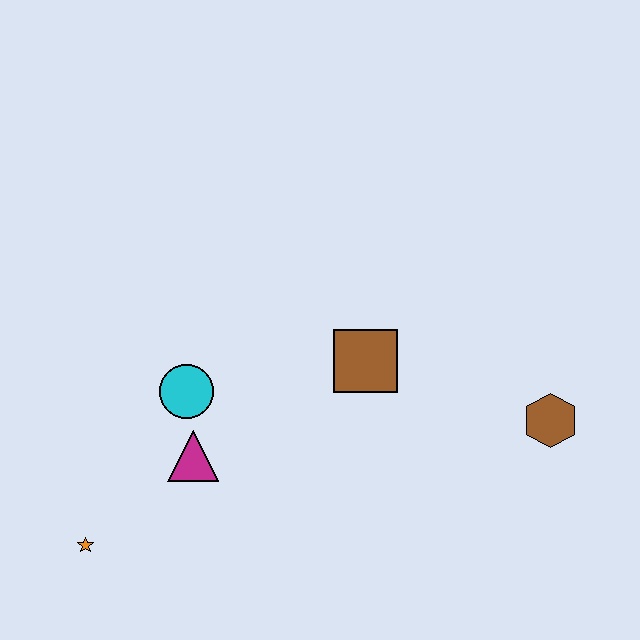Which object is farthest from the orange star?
The brown hexagon is farthest from the orange star.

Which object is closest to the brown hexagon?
The brown square is closest to the brown hexagon.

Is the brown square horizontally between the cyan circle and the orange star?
No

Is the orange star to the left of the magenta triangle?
Yes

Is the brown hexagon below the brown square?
Yes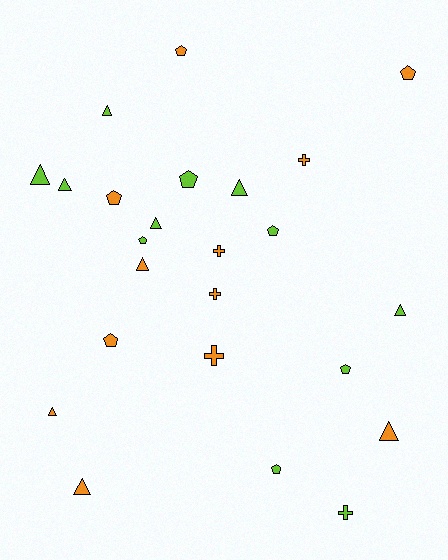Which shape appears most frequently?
Triangle, with 10 objects.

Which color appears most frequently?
Lime, with 12 objects.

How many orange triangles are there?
There are 4 orange triangles.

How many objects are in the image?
There are 24 objects.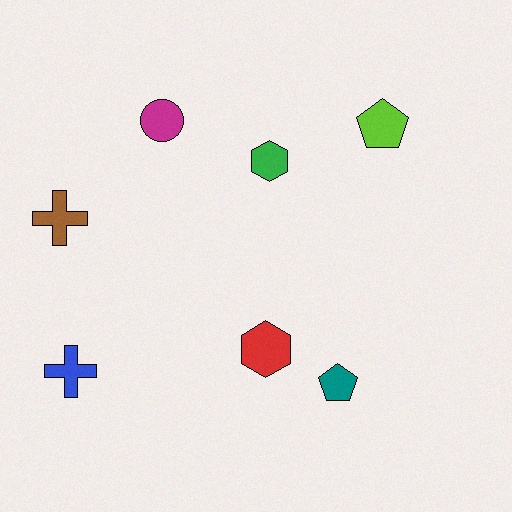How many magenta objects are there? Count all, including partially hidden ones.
There is 1 magenta object.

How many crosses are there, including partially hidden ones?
There are 2 crosses.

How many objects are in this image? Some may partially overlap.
There are 7 objects.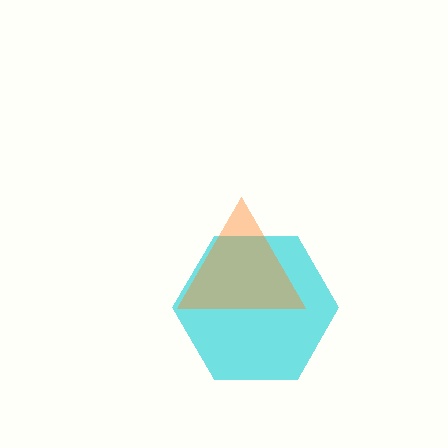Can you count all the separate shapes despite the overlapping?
Yes, there are 2 separate shapes.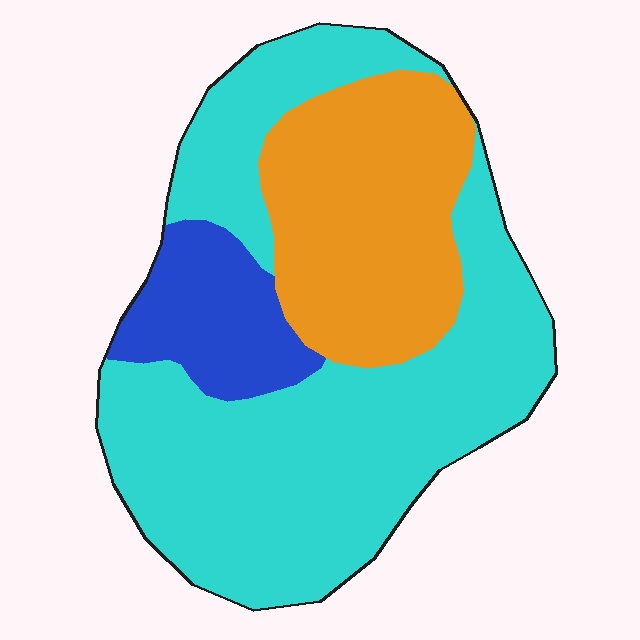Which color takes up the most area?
Cyan, at roughly 60%.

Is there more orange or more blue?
Orange.